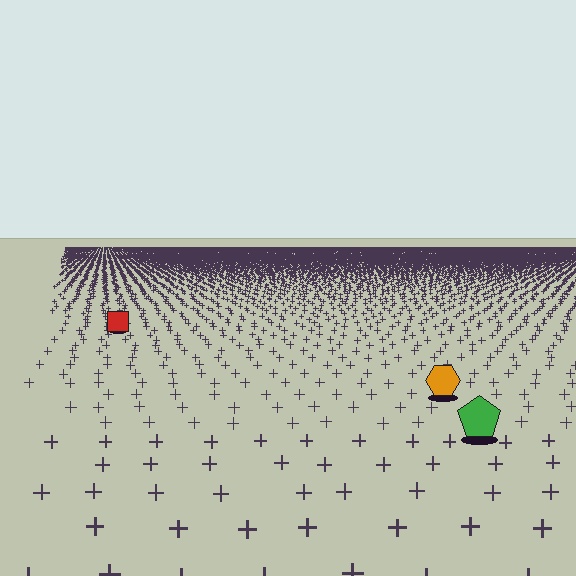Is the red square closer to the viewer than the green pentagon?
No. The green pentagon is closer — you can tell from the texture gradient: the ground texture is coarser near it.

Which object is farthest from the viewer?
The red square is farthest from the viewer. It appears smaller and the ground texture around it is denser.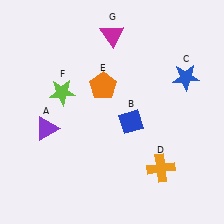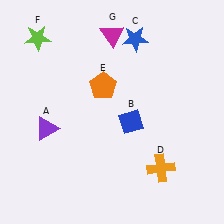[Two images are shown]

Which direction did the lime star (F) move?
The lime star (F) moved up.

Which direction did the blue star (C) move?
The blue star (C) moved left.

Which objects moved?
The objects that moved are: the blue star (C), the lime star (F).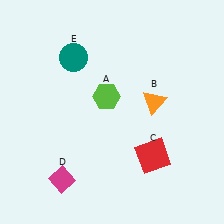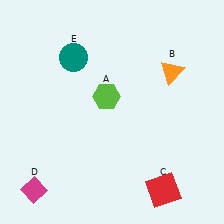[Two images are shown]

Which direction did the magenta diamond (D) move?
The magenta diamond (D) moved left.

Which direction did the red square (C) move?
The red square (C) moved down.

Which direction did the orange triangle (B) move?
The orange triangle (B) moved up.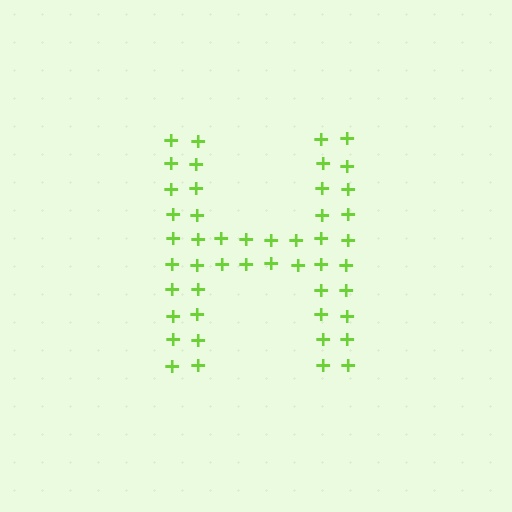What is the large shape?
The large shape is the letter H.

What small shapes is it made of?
It is made of small plus signs.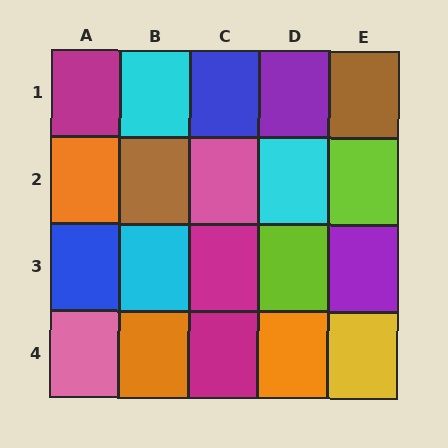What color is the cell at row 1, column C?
Blue.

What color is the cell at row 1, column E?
Brown.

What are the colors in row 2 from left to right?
Orange, brown, pink, cyan, lime.